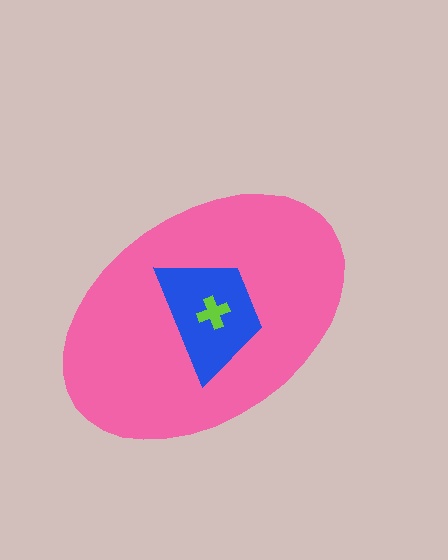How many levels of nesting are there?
3.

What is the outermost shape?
The pink ellipse.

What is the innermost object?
The lime cross.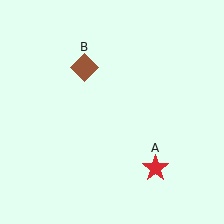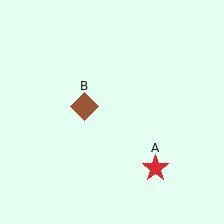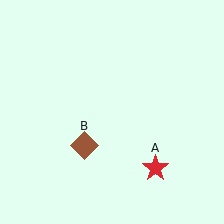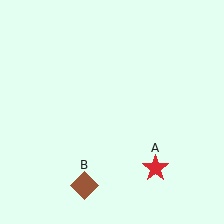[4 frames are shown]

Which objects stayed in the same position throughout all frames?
Red star (object A) remained stationary.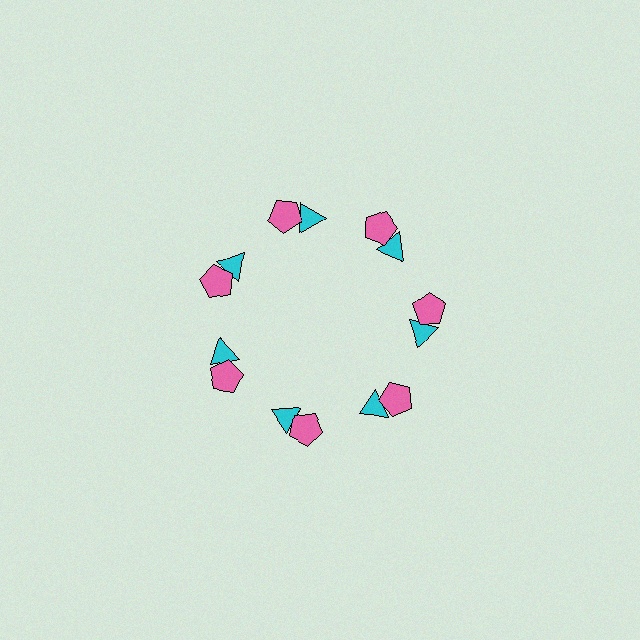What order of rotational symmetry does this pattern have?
This pattern has 7-fold rotational symmetry.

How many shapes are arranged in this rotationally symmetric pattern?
There are 14 shapes, arranged in 7 groups of 2.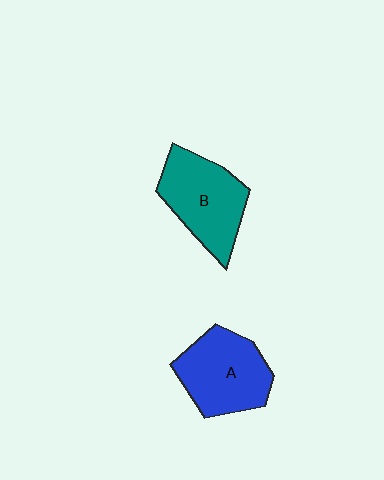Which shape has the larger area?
Shape B (teal).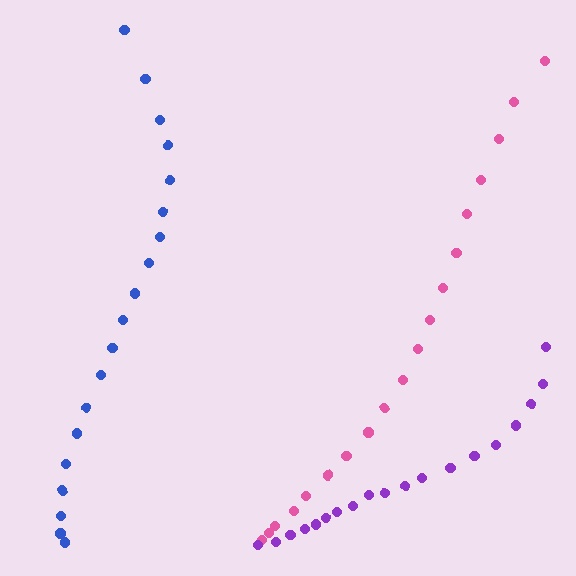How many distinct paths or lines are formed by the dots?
There are 3 distinct paths.